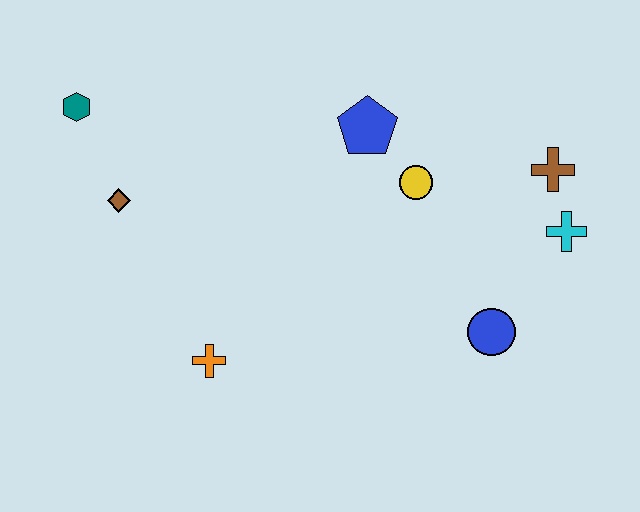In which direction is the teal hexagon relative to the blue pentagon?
The teal hexagon is to the left of the blue pentagon.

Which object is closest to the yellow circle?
The blue pentagon is closest to the yellow circle.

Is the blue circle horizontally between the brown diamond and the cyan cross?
Yes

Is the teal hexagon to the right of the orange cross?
No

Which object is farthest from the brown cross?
The teal hexagon is farthest from the brown cross.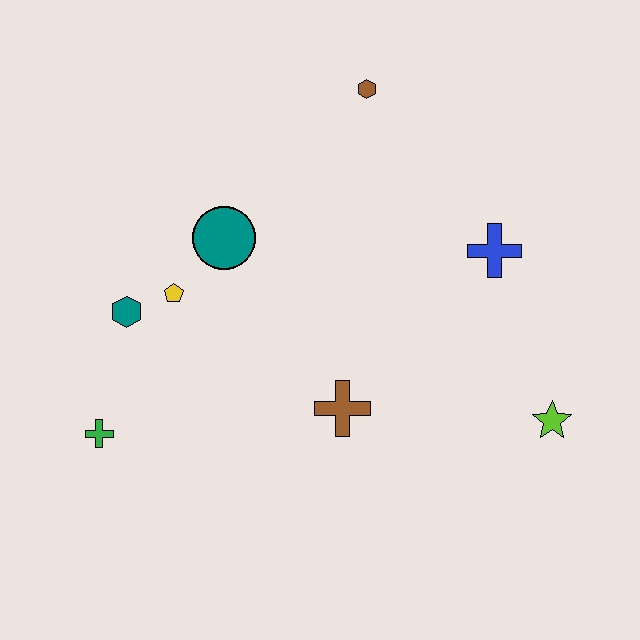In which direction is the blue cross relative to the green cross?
The blue cross is to the right of the green cross.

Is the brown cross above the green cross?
Yes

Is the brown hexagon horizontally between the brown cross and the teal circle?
No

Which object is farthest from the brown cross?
The brown hexagon is farthest from the brown cross.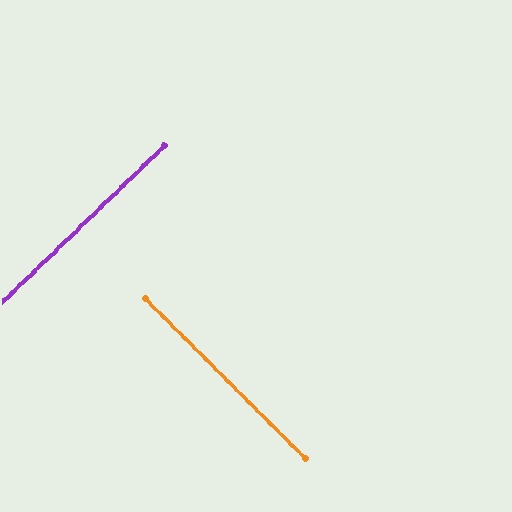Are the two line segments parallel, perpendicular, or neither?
Perpendicular — they meet at approximately 89°.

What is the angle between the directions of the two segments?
Approximately 89 degrees.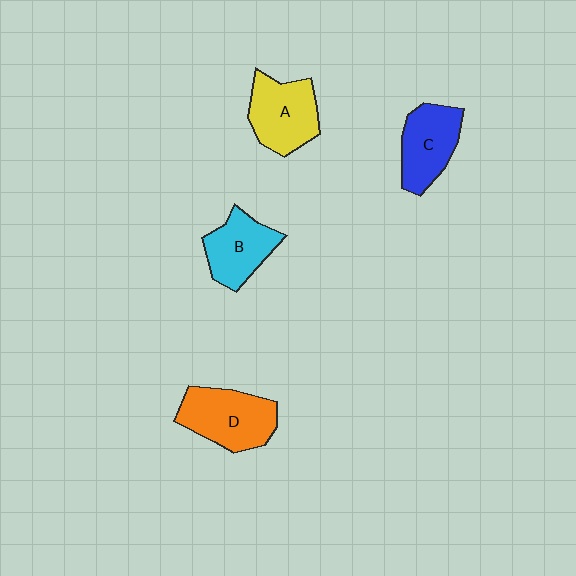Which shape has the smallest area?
Shape B (cyan).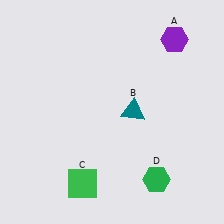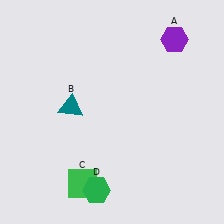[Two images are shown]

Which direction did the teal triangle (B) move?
The teal triangle (B) moved left.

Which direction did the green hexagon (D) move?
The green hexagon (D) moved left.